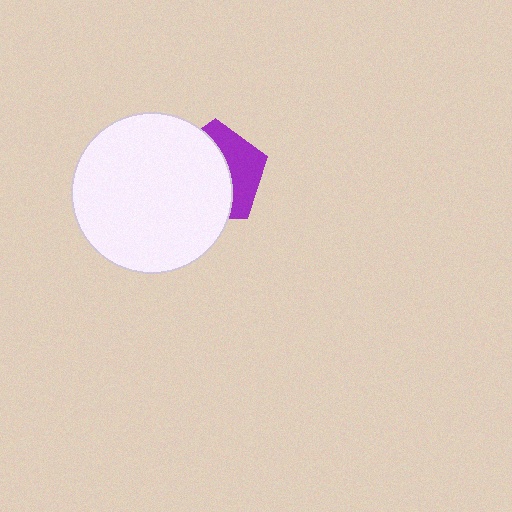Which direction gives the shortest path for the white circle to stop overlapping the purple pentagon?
Moving left gives the shortest separation.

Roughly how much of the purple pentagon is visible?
A small part of it is visible (roughly 38%).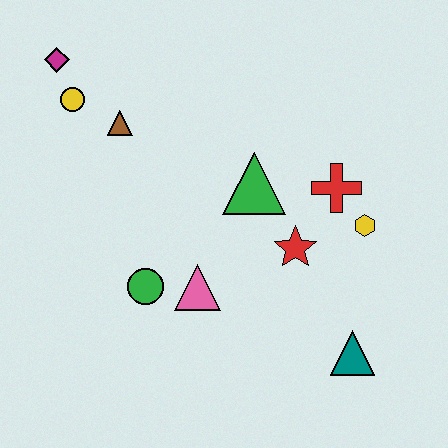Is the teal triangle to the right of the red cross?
Yes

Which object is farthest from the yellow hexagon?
The magenta diamond is farthest from the yellow hexagon.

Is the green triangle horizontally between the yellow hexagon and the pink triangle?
Yes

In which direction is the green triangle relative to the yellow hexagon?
The green triangle is to the left of the yellow hexagon.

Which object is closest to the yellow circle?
The magenta diamond is closest to the yellow circle.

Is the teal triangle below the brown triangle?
Yes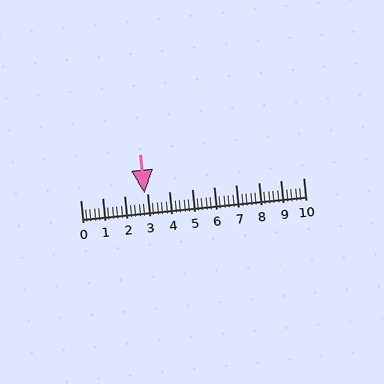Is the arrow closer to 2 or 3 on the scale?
The arrow is closer to 3.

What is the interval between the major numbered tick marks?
The major tick marks are spaced 1 units apart.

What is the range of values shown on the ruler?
The ruler shows values from 0 to 10.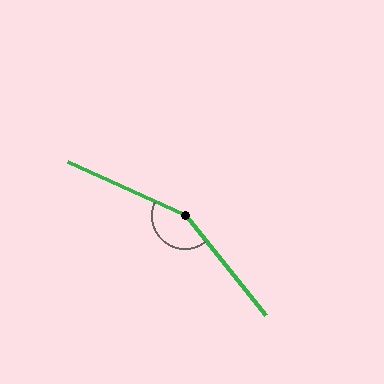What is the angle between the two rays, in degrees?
Approximately 154 degrees.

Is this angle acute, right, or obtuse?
It is obtuse.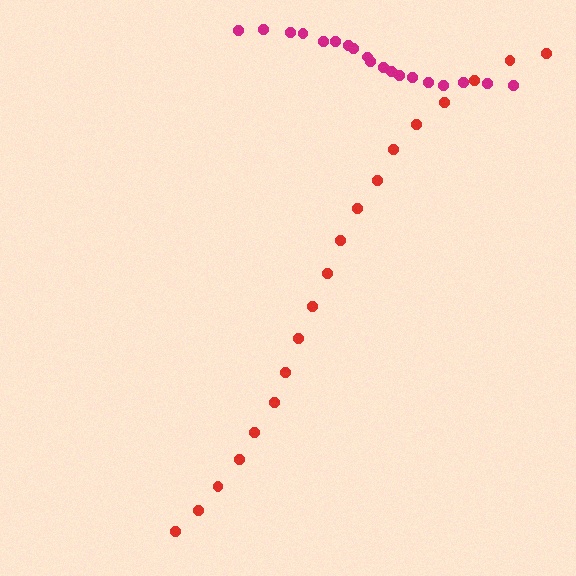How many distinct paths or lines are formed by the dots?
There are 2 distinct paths.